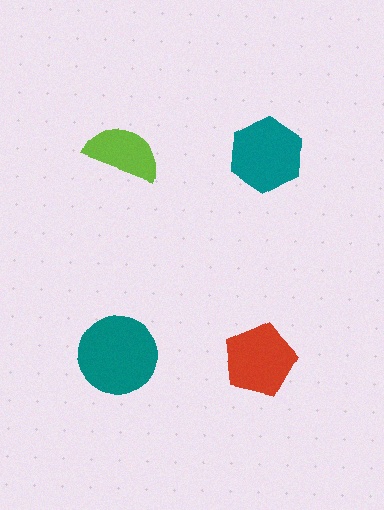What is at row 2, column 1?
A teal circle.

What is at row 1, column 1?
A lime semicircle.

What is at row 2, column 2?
A red pentagon.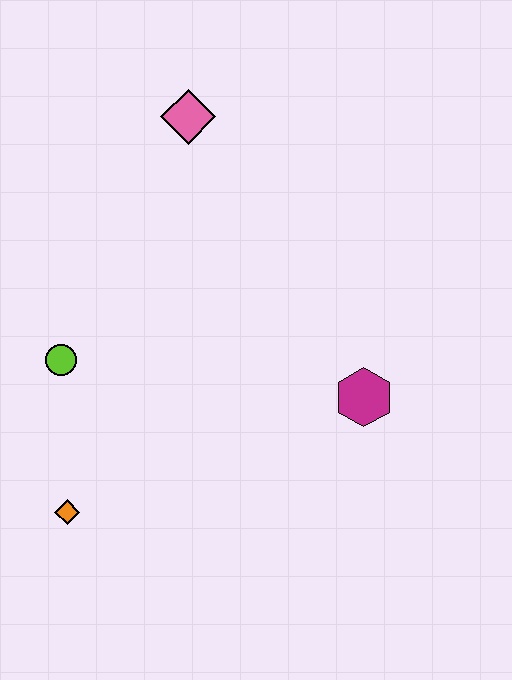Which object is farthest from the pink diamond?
The orange diamond is farthest from the pink diamond.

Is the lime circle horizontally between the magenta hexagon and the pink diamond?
No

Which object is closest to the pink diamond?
The lime circle is closest to the pink diamond.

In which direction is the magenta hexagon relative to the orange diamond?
The magenta hexagon is to the right of the orange diamond.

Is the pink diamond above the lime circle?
Yes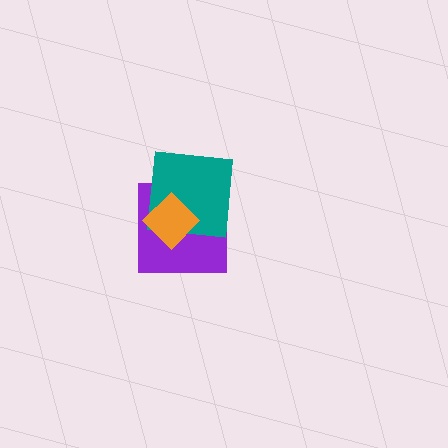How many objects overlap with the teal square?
2 objects overlap with the teal square.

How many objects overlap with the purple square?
2 objects overlap with the purple square.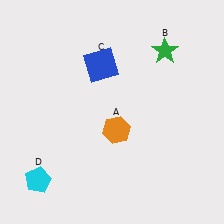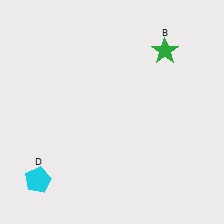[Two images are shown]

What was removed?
The orange hexagon (A), the blue square (C) were removed in Image 2.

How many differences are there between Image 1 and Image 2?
There are 2 differences between the two images.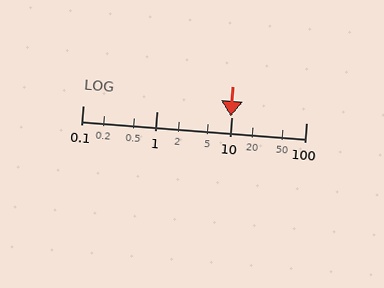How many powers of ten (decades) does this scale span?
The scale spans 3 decades, from 0.1 to 100.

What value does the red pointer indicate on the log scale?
The pointer indicates approximately 9.8.